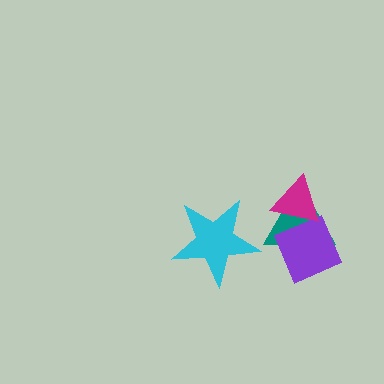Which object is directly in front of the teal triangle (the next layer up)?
The purple square is directly in front of the teal triangle.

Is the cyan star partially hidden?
No, no other shape covers it.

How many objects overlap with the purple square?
2 objects overlap with the purple square.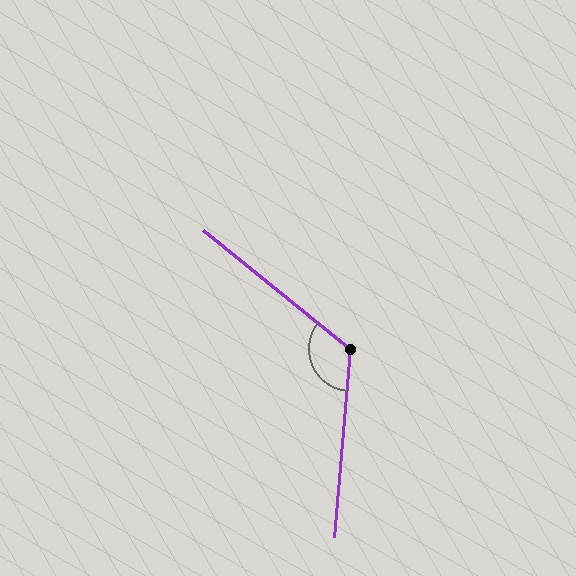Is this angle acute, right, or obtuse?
It is obtuse.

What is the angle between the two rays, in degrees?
Approximately 124 degrees.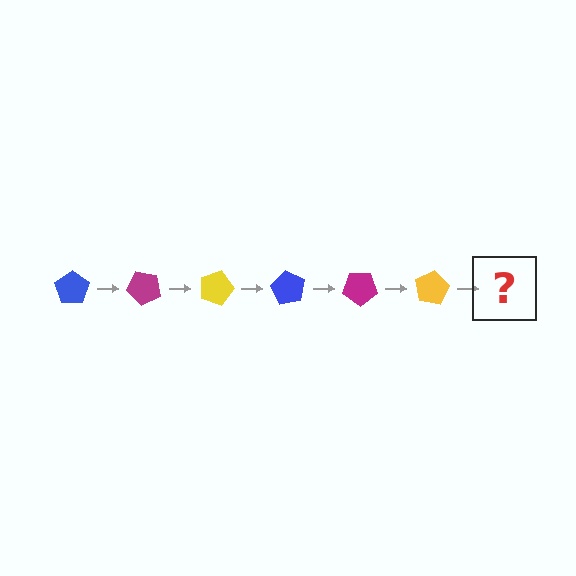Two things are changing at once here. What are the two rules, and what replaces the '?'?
The two rules are that it rotates 45 degrees each step and the color cycles through blue, magenta, and yellow. The '?' should be a blue pentagon, rotated 270 degrees from the start.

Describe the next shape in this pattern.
It should be a blue pentagon, rotated 270 degrees from the start.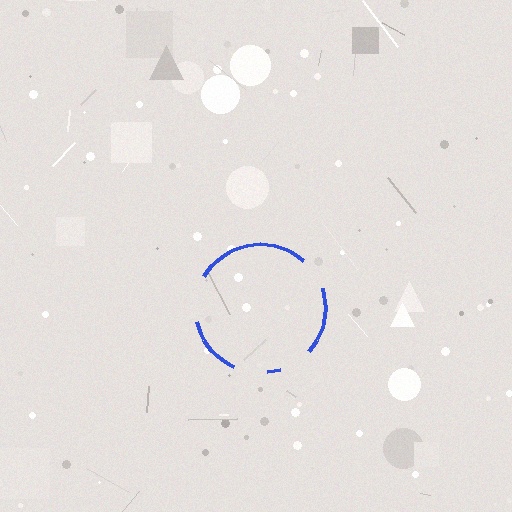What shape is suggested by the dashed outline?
The dashed outline suggests a circle.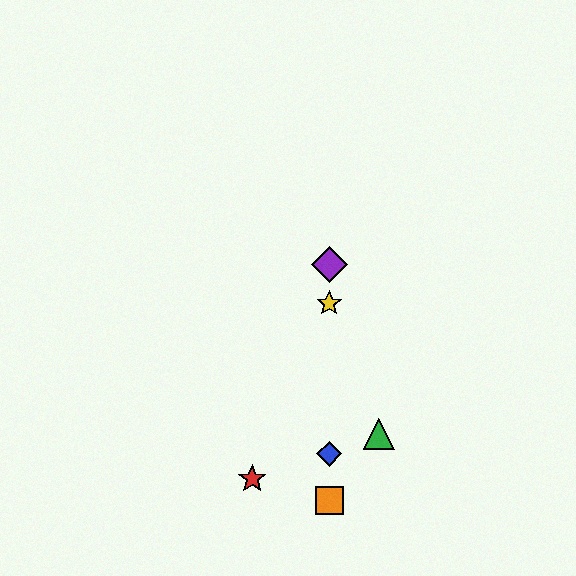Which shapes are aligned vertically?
The blue diamond, the yellow star, the purple diamond, the orange square are aligned vertically.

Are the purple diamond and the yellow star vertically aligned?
Yes, both are at x≈329.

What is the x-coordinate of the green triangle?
The green triangle is at x≈379.